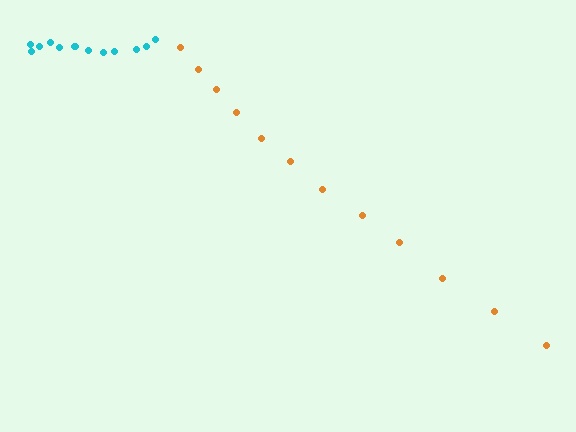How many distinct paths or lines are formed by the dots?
There are 2 distinct paths.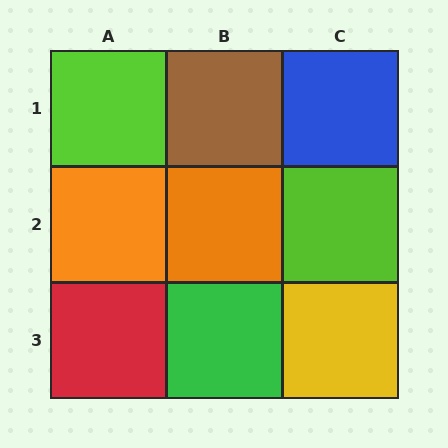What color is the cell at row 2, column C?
Lime.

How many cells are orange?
2 cells are orange.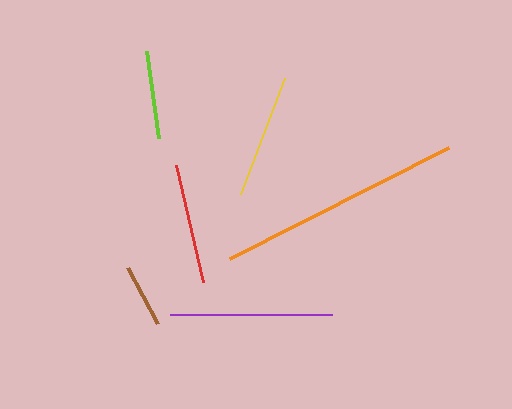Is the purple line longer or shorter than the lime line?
The purple line is longer than the lime line.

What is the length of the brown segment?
The brown segment is approximately 63 pixels long.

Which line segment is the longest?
The orange line is the longest at approximately 246 pixels.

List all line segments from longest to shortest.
From longest to shortest: orange, purple, yellow, red, lime, brown.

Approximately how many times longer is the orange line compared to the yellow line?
The orange line is approximately 2.0 times the length of the yellow line.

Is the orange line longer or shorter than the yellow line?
The orange line is longer than the yellow line.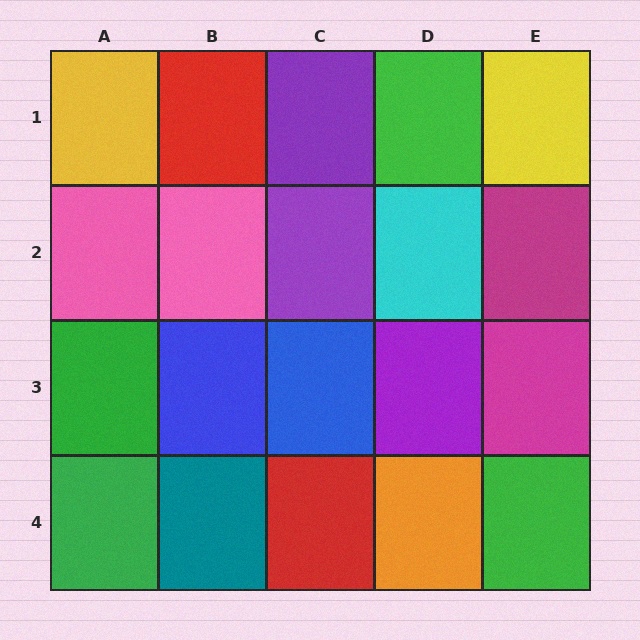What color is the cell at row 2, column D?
Cyan.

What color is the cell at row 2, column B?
Pink.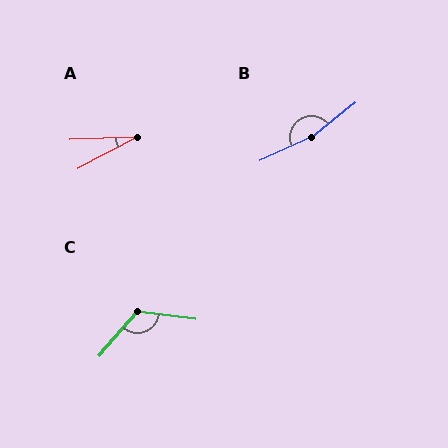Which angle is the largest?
B, at approximately 165 degrees.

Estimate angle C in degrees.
Approximately 123 degrees.